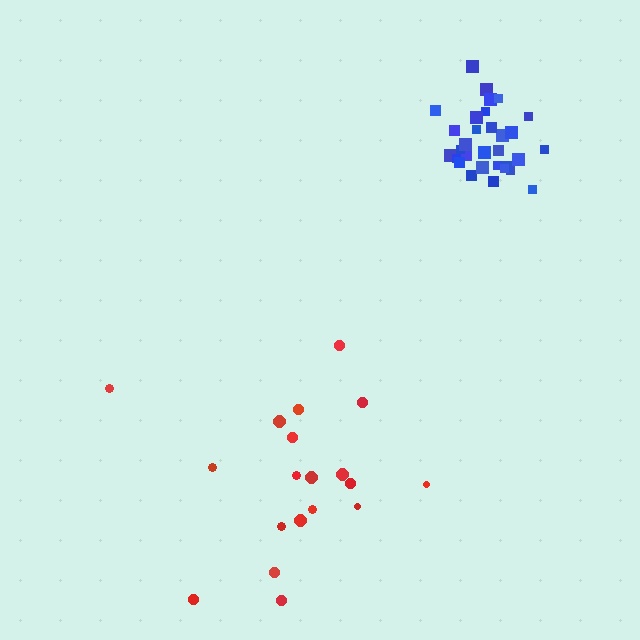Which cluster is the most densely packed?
Blue.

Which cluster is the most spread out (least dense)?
Red.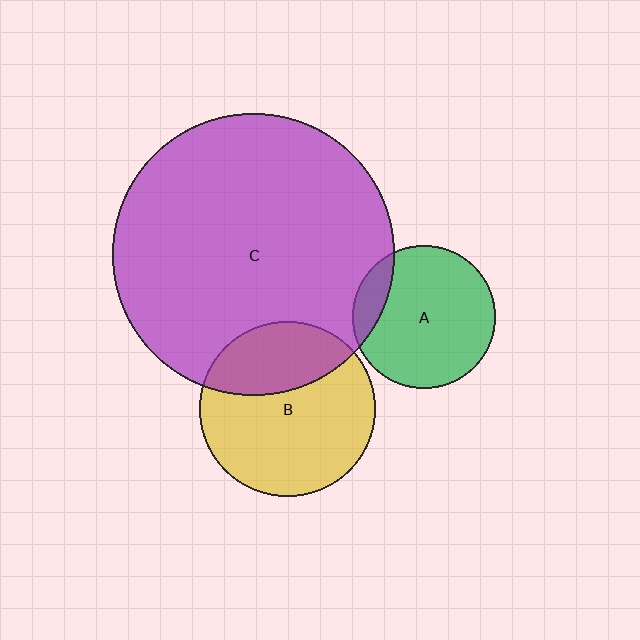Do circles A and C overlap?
Yes.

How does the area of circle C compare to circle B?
Approximately 2.6 times.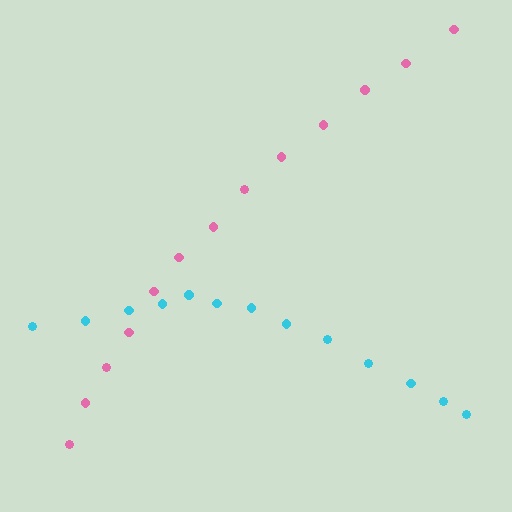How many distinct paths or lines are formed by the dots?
There are 2 distinct paths.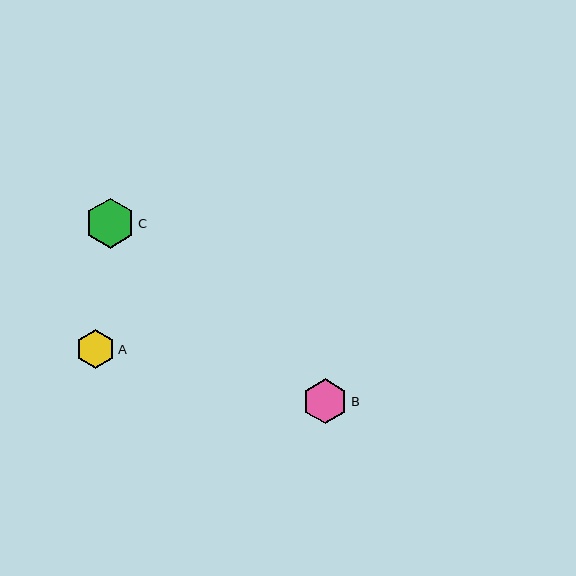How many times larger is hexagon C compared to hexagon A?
Hexagon C is approximately 1.3 times the size of hexagon A.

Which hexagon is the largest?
Hexagon C is the largest with a size of approximately 49 pixels.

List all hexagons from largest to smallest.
From largest to smallest: C, B, A.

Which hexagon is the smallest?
Hexagon A is the smallest with a size of approximately 38 pixels.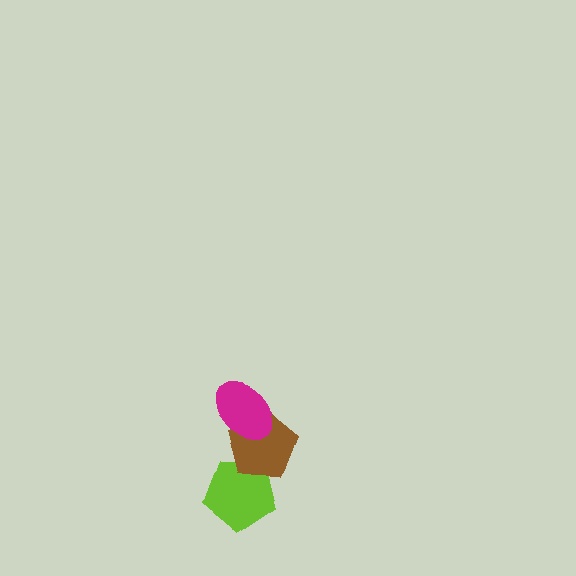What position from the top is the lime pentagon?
The lime pentagon is 3rd from the top.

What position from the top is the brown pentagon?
The brown pentagon is 2nd from the top.